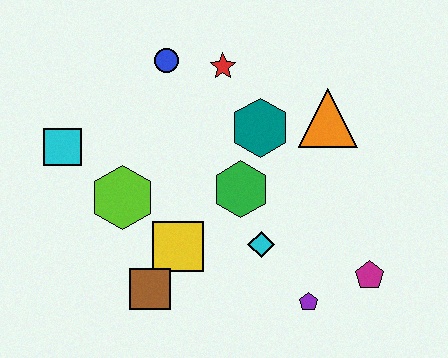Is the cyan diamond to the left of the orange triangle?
Yes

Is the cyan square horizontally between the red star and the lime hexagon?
No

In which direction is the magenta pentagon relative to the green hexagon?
The magenta pentagon is to the right of the green hexagon.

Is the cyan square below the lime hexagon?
No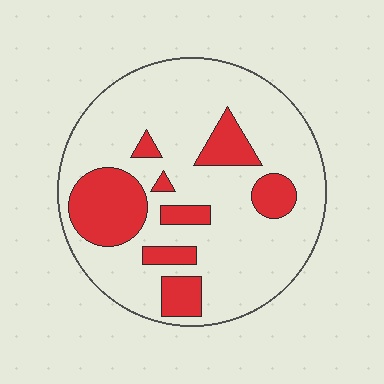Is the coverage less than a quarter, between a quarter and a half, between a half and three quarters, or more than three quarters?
Less than a quarter.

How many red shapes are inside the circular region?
8.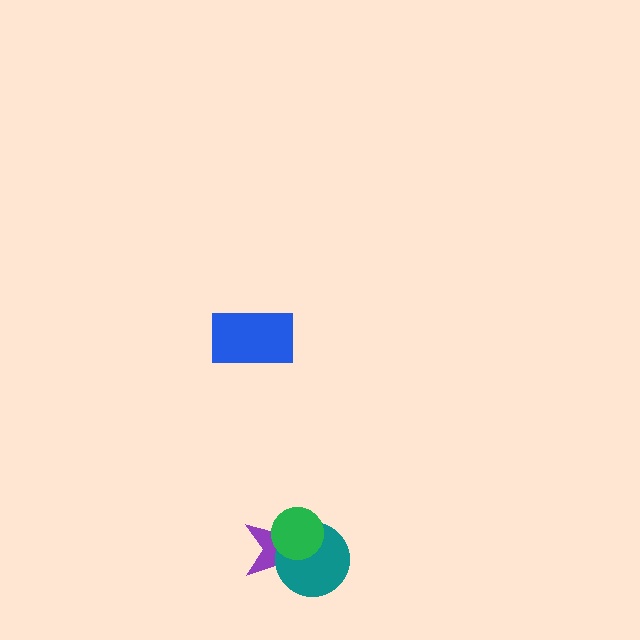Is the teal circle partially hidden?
Yes, it is partially covered by another shape.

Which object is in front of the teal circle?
The green circle is in front of the teal circle.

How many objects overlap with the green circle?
2 objects overlap with the green circle.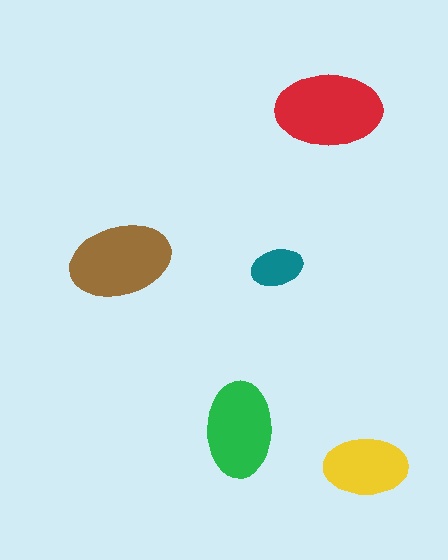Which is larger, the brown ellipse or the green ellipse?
The brown one.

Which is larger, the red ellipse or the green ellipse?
The red one.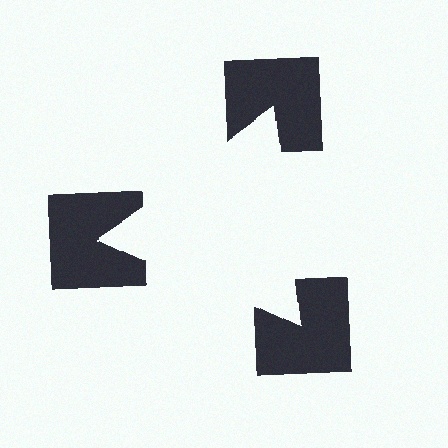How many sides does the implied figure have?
3 sides.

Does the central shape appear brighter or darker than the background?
It typically appears slightly brighter than the background, even though no actual brightness change is drawn.